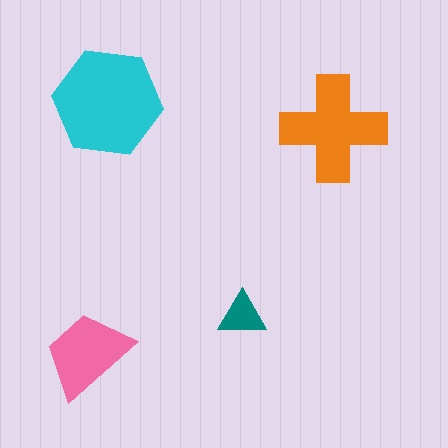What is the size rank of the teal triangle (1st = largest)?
4th.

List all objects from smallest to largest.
The teal triangle, the pink trapezoid, the orange cross, the cyan hexagon.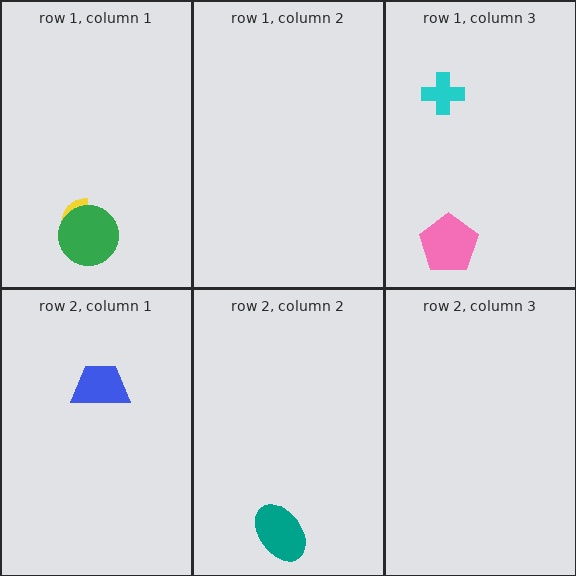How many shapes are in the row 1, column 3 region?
2.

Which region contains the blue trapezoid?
The row 2, column 1 region.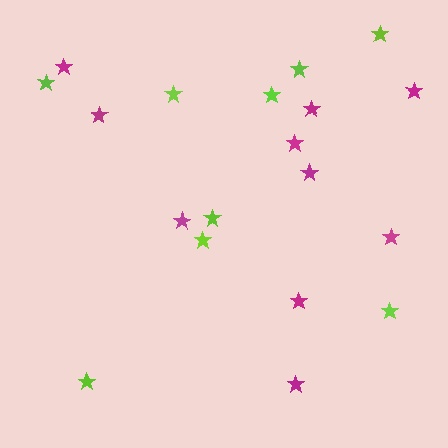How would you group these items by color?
There are 2 groups: one group of lime stars (9) and one group of magenta stars (10).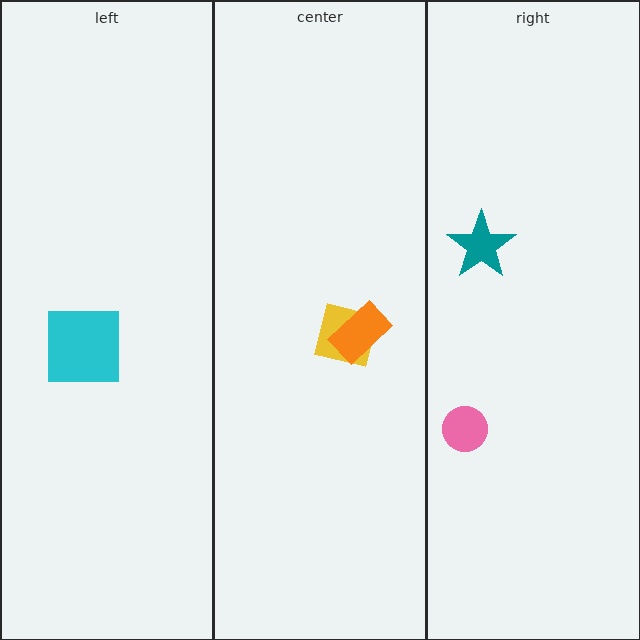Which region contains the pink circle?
The right region.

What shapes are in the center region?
The yellow square, the orange rectangle.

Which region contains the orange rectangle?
The center region.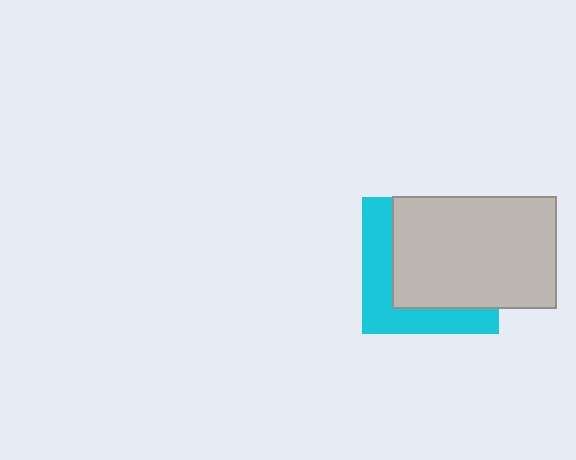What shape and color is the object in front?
The object in front is a light gray rectangle.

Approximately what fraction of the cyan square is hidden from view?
Roughly 64% of the cyan square is hidden behind the light gray rectangle.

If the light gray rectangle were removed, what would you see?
You would see the complete cyan square.